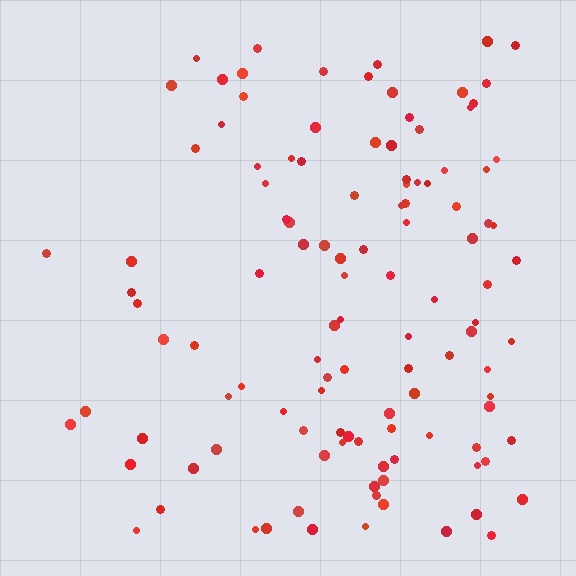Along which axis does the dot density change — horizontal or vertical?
Horizontal.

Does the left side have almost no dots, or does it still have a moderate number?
Still a moderate number, just noticeably fewer than the right.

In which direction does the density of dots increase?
From left to right, with the right side densest.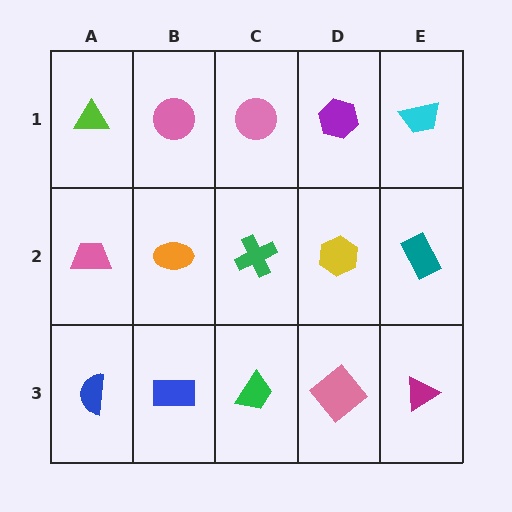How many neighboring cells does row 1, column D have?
3.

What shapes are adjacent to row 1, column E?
A teal rectangle (row 2, column E), a purple hexagon (row 1, column D).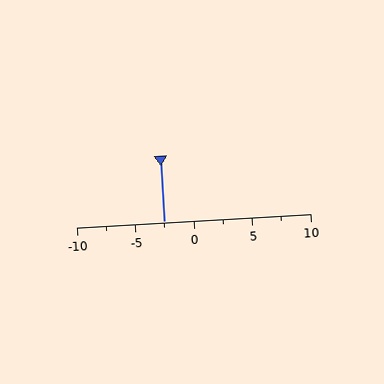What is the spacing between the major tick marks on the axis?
The major ticks are spaced 5 apart.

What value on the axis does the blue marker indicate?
The marker indicates approximately -2.5.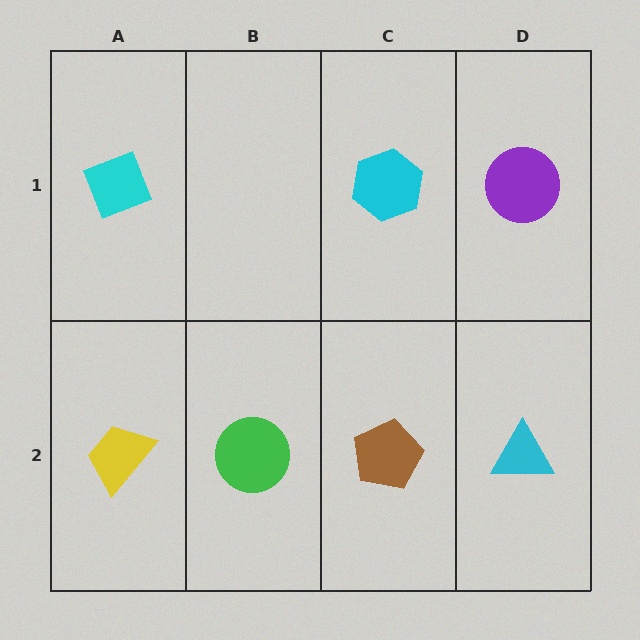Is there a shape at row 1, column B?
No, that cell is empty.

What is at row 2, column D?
A cyan triangle.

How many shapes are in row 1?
3 shapes.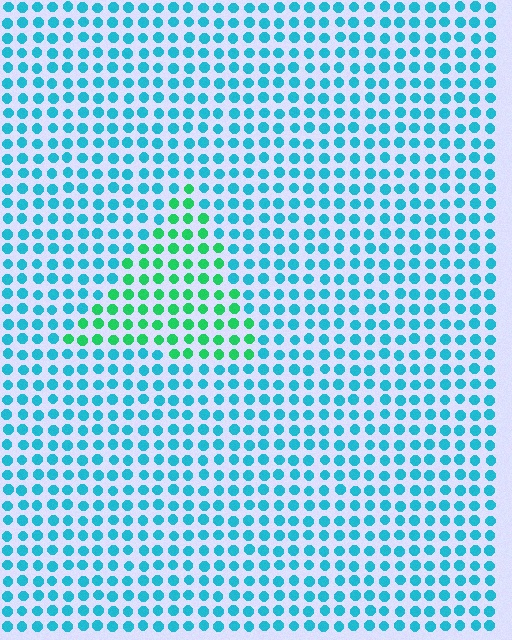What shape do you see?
I see a triangle.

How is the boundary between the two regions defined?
The boundary is defined purely by a slight shift in hue (about 45 degrees). Spacing, size, and orientation are identical on both sides.